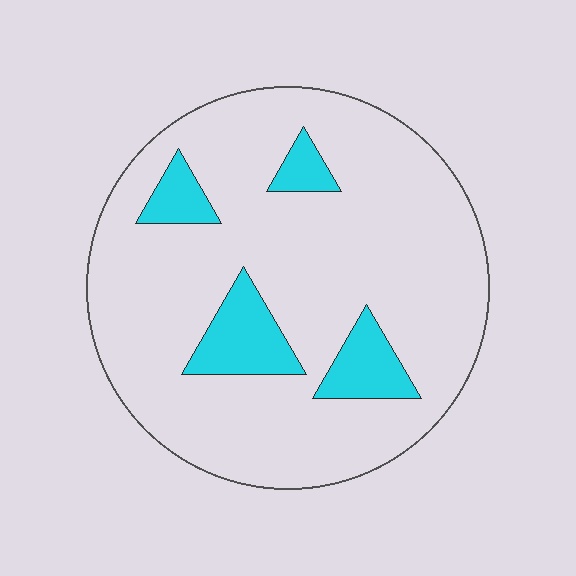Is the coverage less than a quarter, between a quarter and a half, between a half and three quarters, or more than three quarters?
Less than a quarter.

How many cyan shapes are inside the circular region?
4.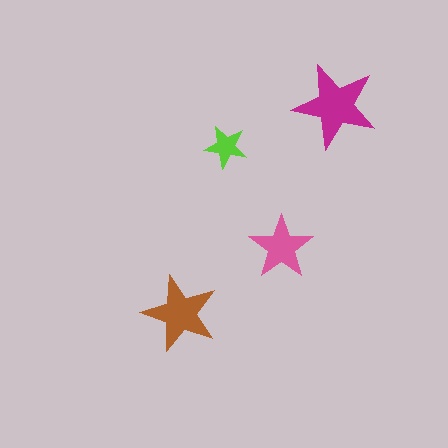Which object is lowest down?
The brown star is bottommost.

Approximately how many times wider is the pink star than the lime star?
About 1.5 times wider.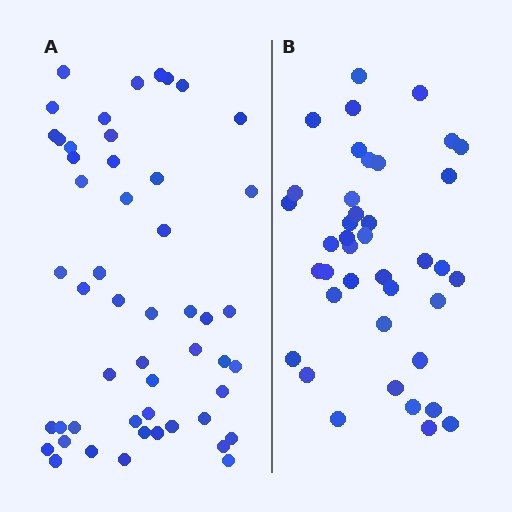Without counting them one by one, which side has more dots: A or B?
Region A (the left region) has more dots.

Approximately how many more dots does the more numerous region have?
Region A has roughly 12 or so more dots than region B.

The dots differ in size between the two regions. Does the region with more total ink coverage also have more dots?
No. Region B has more total ink coverage because its dots are larger, but region A actually contains more individual dots. Total area can be misleading — the number of items is what matters here.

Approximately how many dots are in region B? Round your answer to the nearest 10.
About 40 dots.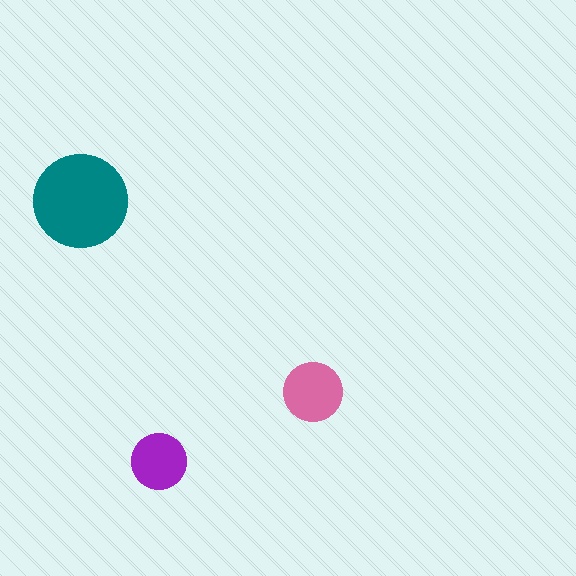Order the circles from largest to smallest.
the teal one, the pink one, the purple one.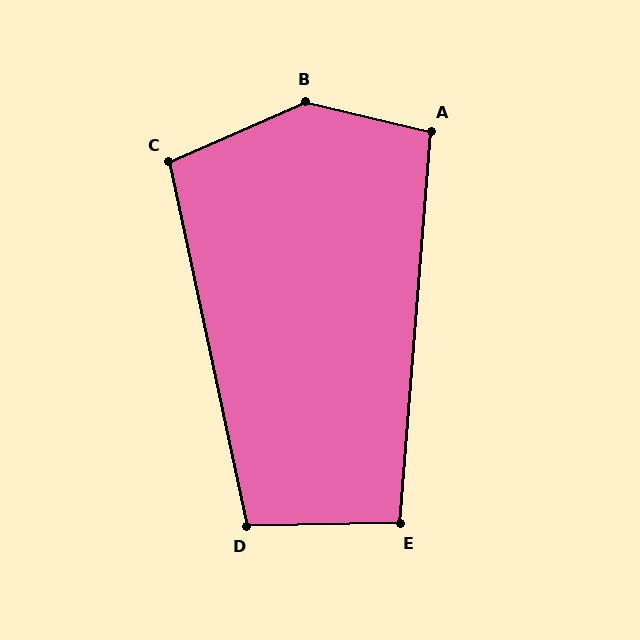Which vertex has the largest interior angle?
B, at approximately 143 degrees.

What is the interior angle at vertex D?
Approximately 101 degrees (obtuse).